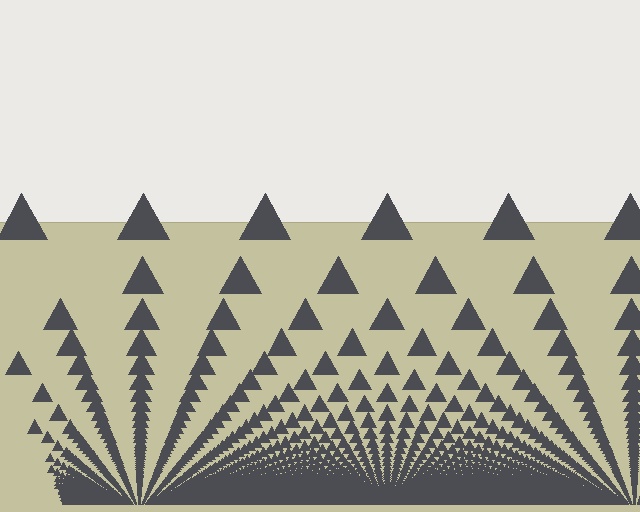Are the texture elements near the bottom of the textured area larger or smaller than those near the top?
Smaller. The gradient is inverted — elements near the bottom are smaller and denser.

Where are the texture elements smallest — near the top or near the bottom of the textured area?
Near the bottom.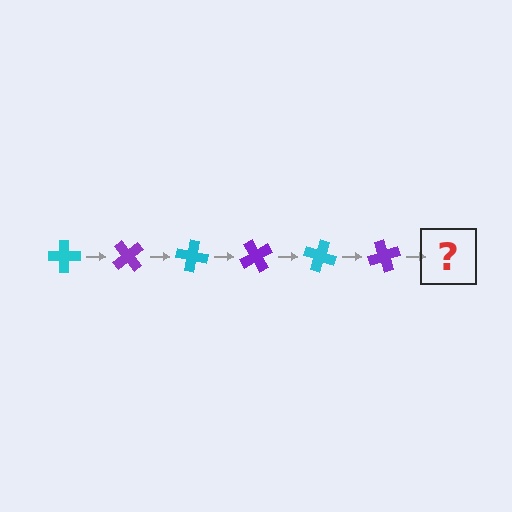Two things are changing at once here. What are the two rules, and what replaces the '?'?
The two rules are that it rotates 50 degrees each step and the color cycles through cyan and purple. The '?' should be a cyan cross, rotated 300 degrees from the start.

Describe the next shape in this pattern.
It should be a cyan cross, rotated 300 degrees from the start.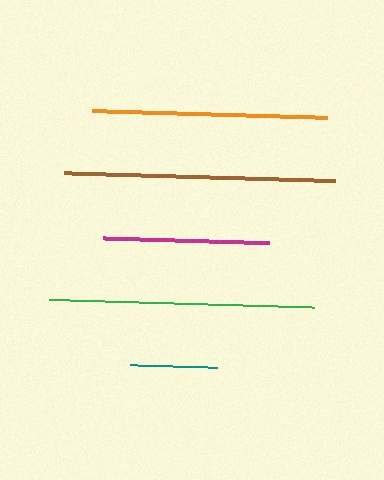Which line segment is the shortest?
The teal line is the shortest at approximately 87 pixels.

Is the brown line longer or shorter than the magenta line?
The brown line is longer than the magenta line.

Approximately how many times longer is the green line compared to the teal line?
The green line is approximately 3.0 times the length of the teal line.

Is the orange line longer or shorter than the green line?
The green line is longer than the orange line.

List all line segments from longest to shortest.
From longest to shortest: brown, green, orange, magenta, teal.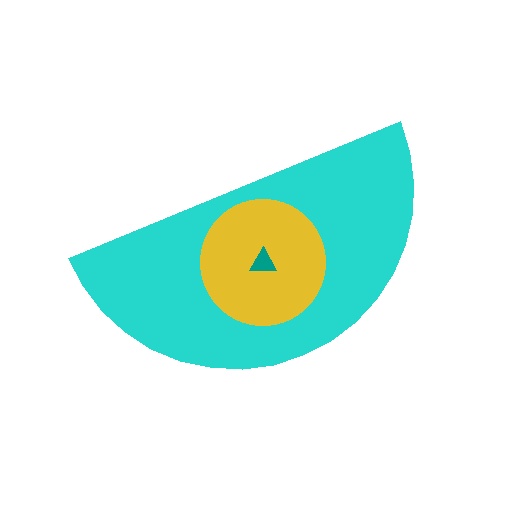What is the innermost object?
The teal triangle.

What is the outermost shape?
The cyan semicircle.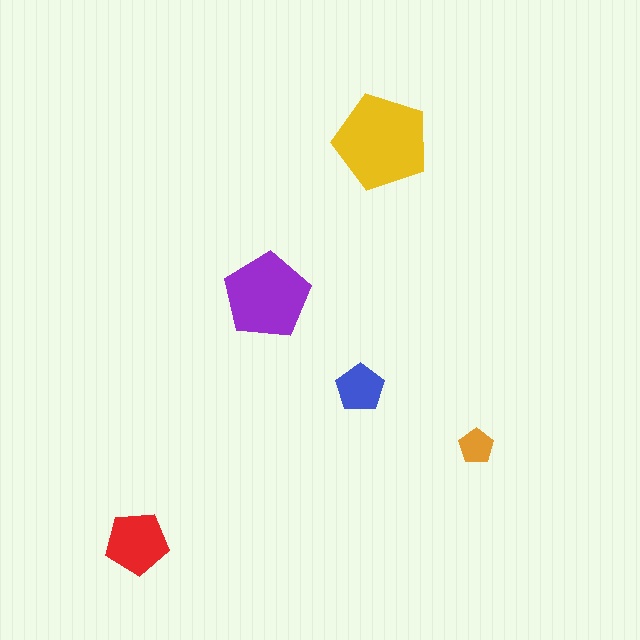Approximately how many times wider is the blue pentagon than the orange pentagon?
About 1.5 times wider.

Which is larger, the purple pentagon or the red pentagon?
The purple one.